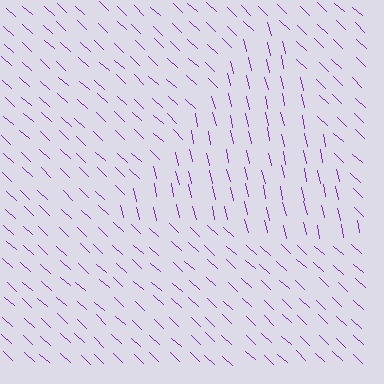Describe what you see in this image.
The image is filled with small purple line segments. A triangle region in the image has lines oriented differently from the surrounding lines, creating a visible texture boundary.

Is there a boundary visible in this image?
Yes, there is a texture boundary formed by a change in line orientation.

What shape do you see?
I see a triangle.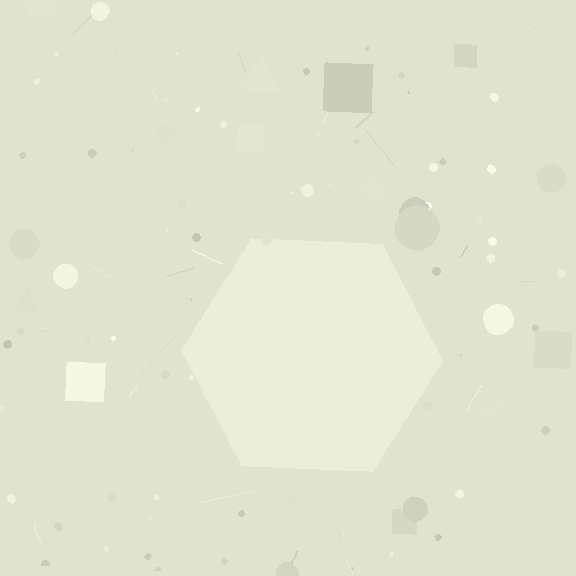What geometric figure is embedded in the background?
A hexagon is embedded in the background.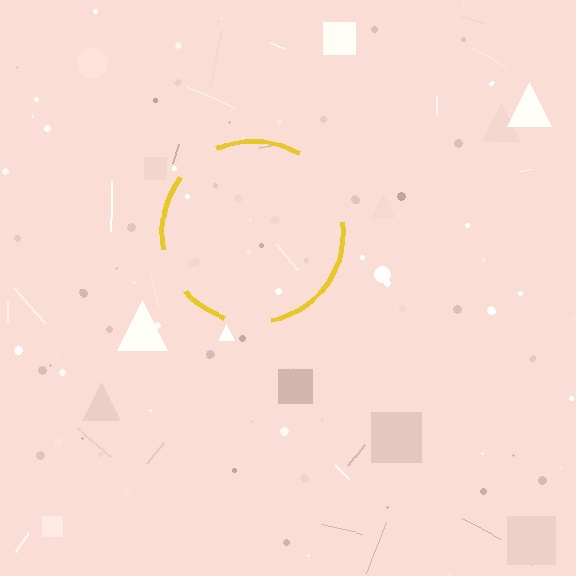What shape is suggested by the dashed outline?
The dashed outline suggests a circle.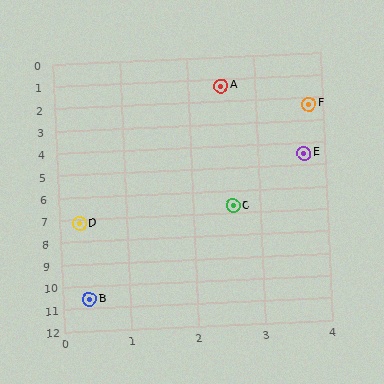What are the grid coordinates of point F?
Point F is at approximately (3.8, 2.3).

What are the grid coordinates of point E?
Point E is at approximately (3.7, 4.5).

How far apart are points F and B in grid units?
Points F and B are about 9.0 grid units apart.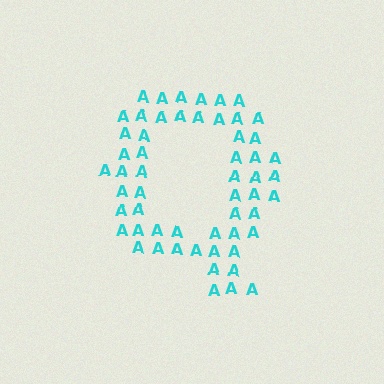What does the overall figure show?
The overall figure shows the letter Q.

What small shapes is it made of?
It is made of small letter A's.